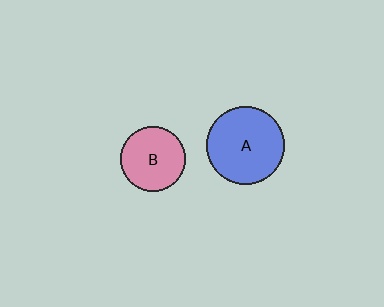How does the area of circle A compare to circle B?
Approximately 1.4 times.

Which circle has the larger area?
Circle A (blue).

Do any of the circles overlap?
No, none of the circles overlap.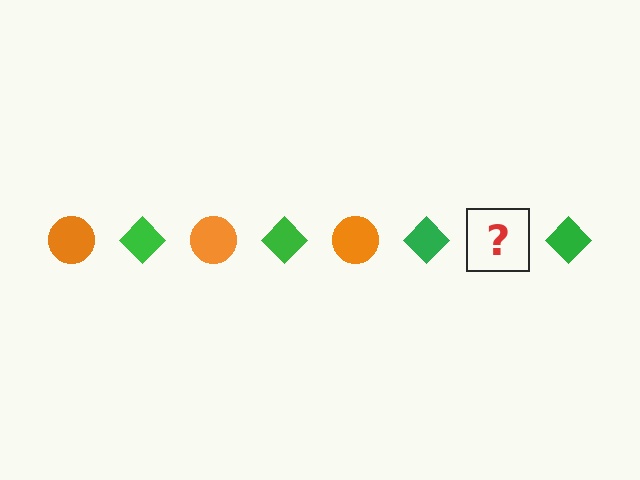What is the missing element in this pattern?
The missing element is an orange circle.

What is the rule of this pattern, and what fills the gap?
The rule is that the pattern alternates between orange circle and green diamond. The gap should be filled with an orange circle.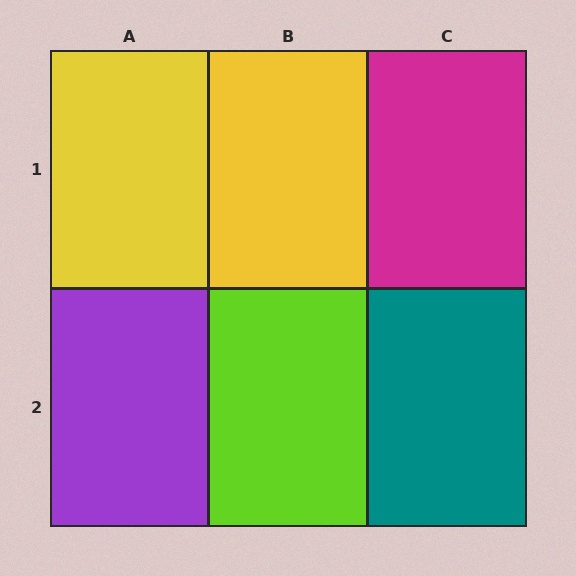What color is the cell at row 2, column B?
Lime.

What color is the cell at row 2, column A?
Purple.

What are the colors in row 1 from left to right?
Yellow, yellow, magenta.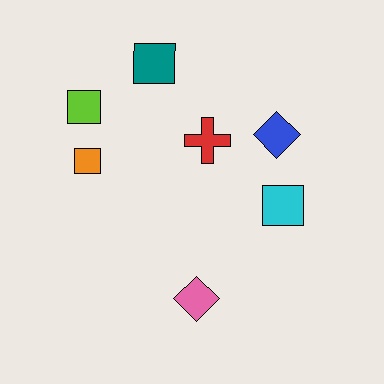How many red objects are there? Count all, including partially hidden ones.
There is 1 red object.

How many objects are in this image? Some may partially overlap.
There are 7 objects.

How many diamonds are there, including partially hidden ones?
There are 2 diamonds.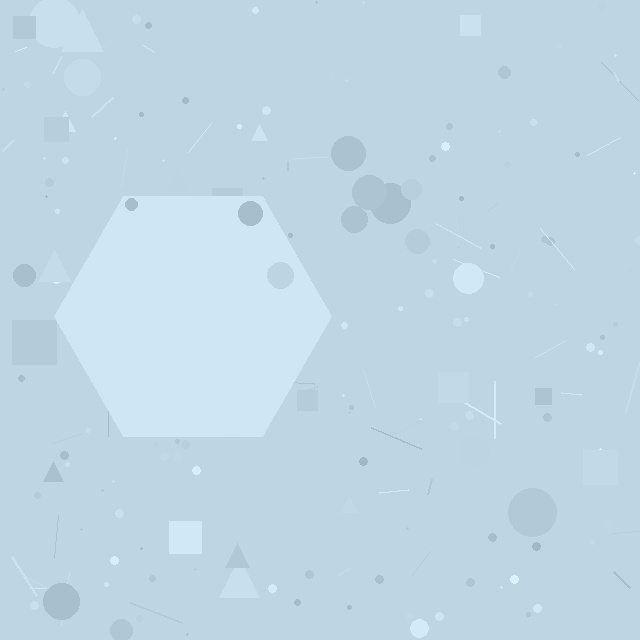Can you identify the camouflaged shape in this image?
The camouflaged shape is a hexagon.